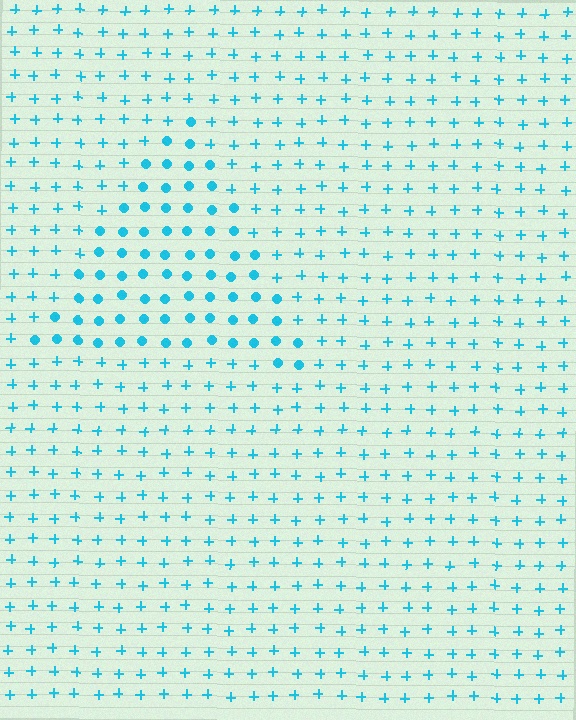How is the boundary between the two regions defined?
The boundary is defined by a change in element shape: circles inside vs. plus signs outside. All elements share the same color and spacing.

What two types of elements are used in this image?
The image uses circles inside the triangle region and plus signs outside it.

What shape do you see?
I see a triangle.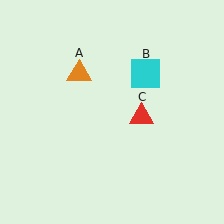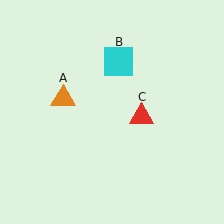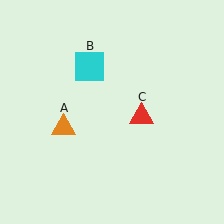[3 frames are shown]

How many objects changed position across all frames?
2 objects changed position: orange triangle (object A), cyan square (object B).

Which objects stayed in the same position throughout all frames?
Red triangle (object C) remained stationary.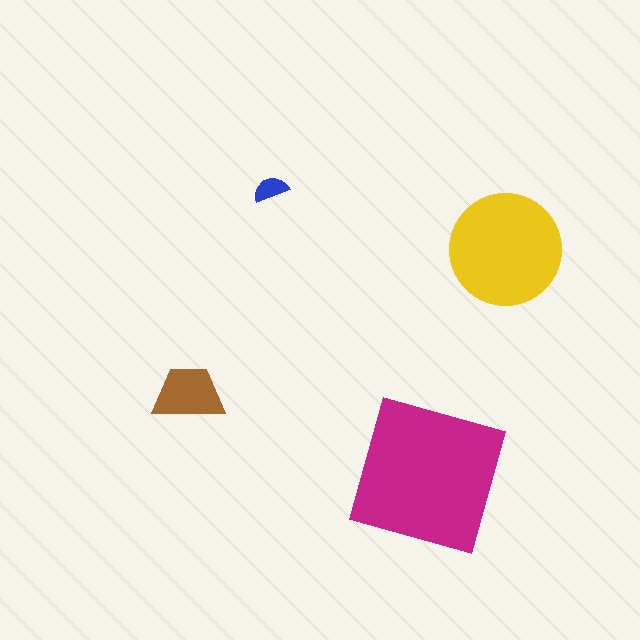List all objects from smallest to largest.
The blue semicircle, the brown trapezoid, the yellow circle, the magenta square.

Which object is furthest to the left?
The brown trapezoid is leftmost.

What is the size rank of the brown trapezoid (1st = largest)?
3rd.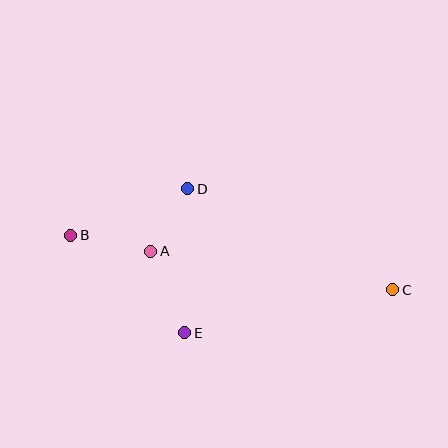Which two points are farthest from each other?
Points B and C are farthest from each other.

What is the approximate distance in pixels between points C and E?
The distance between C and E is approximately 213 pixels.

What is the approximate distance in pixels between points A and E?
The distance between A and E is approximately 88 pixels.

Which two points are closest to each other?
Points A and D are closest to each other.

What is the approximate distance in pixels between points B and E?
The distance between B and E is approximately 150 pixels.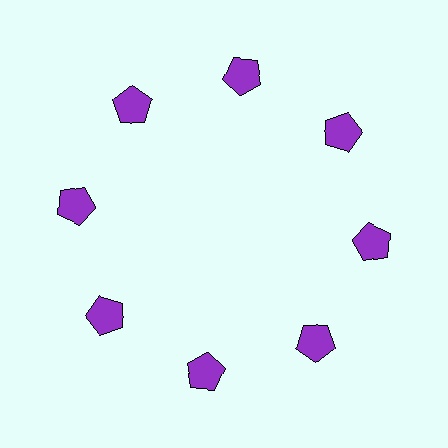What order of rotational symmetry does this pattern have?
This pattern has 8-fold rotational symmetry.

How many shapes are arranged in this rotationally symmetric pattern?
There are 8 shapes, arranged in 8 groups of 1.